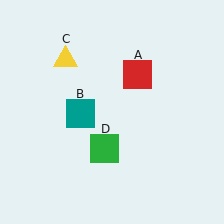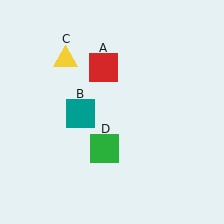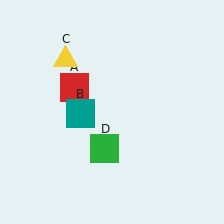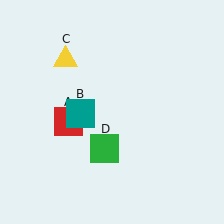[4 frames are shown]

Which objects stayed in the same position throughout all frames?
Teal square (object B) and yellow triangle (object C) and green square (object D) remained stationary.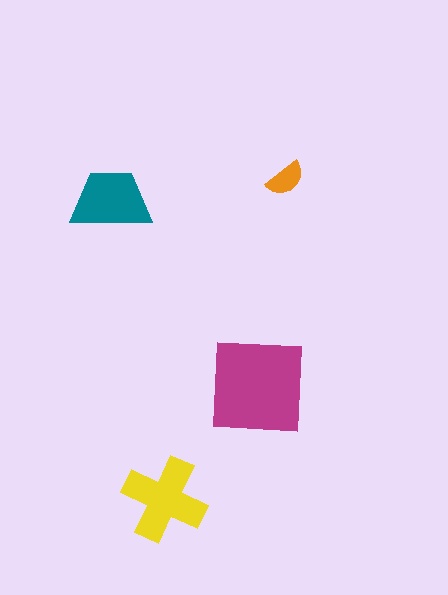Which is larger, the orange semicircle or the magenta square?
The magenta square.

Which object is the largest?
The magenta square.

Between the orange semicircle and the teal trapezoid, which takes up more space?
The teal trapezoid.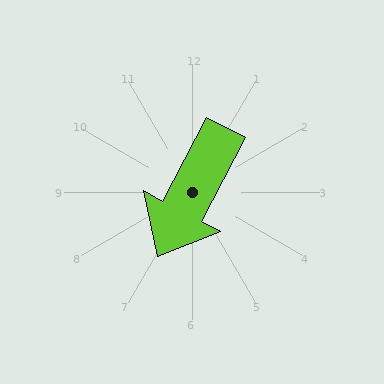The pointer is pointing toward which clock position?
Roughly 7 o'clock.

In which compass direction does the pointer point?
Southwest.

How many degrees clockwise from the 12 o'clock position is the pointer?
Approximately 208 degrees.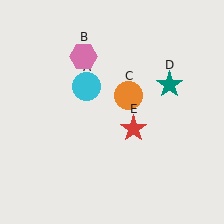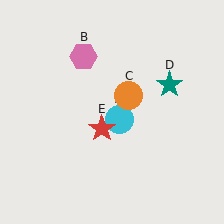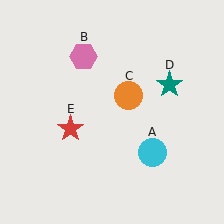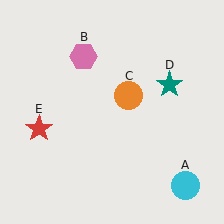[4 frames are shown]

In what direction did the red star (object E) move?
The red star (object E) moved left.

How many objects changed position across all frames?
2 objects changed position: cyan circle (object A), red star (object E).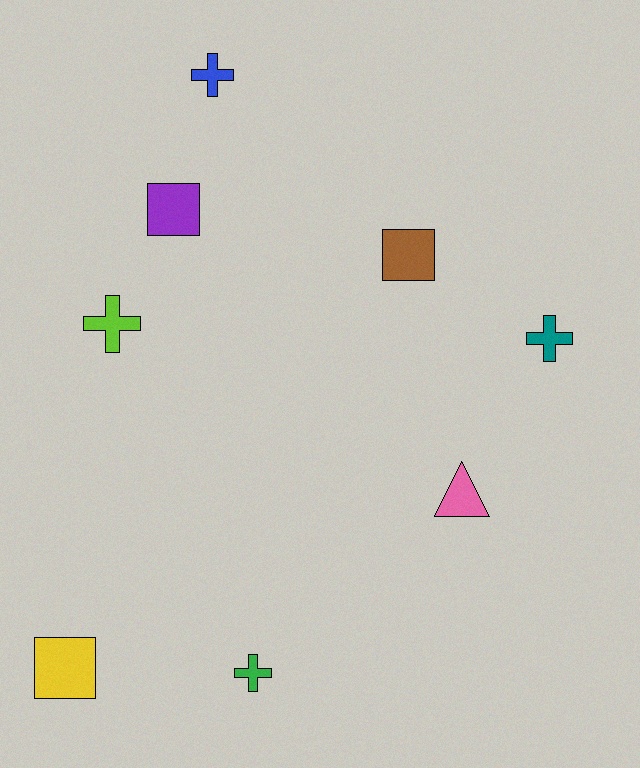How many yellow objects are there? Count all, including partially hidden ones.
There is 1 yellow object.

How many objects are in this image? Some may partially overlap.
There are 8 objects.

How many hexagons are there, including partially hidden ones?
There are no hexagons.